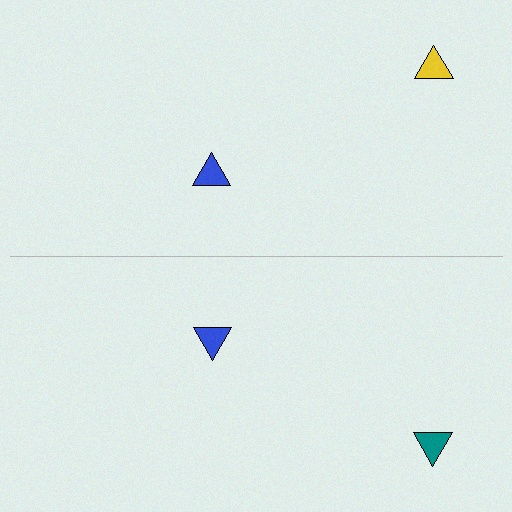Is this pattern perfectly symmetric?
No, the pattern is not perfectly symmetric. The teal triangle on the bottom side breaks the symmetry — its mirror counterpart is yellow.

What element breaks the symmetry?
The teal triangle on the bottom side breaks the symmetry — its mirror counterpart is yellow.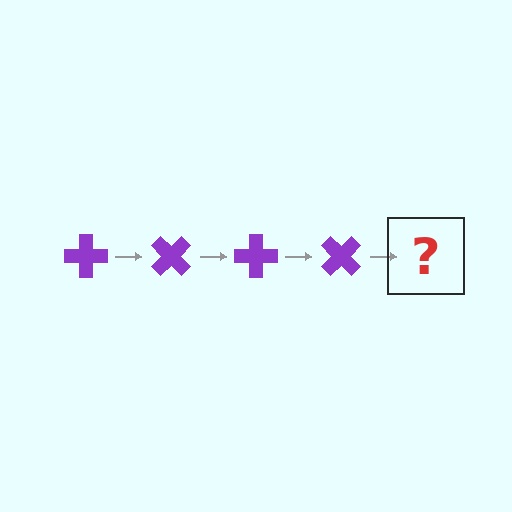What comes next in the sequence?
The next element should be a purple cross rotated 180 degrees.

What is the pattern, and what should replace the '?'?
The pattern is that the cross rotates 45 degrees each step. The '?' should be a purple cross rotated 180 degrees.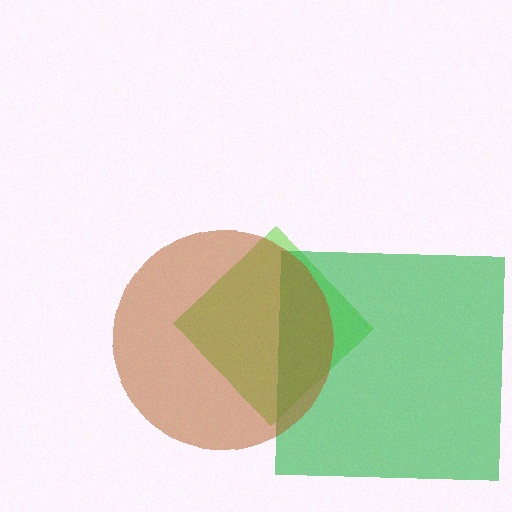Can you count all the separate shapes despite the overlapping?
Yes, there are 3 separate shapes.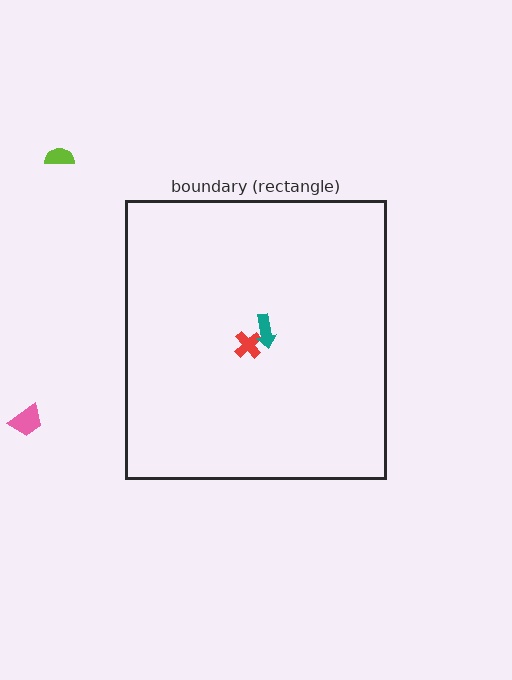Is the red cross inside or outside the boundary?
Inside.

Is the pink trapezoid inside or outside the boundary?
Outside.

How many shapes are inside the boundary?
2 inside, 2 outside.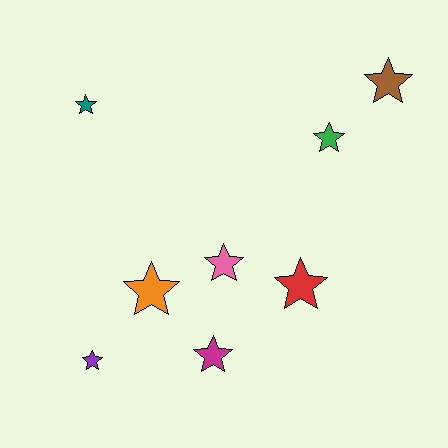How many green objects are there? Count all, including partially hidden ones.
There is 1 green object.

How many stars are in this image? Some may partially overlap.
There are 8 stars.